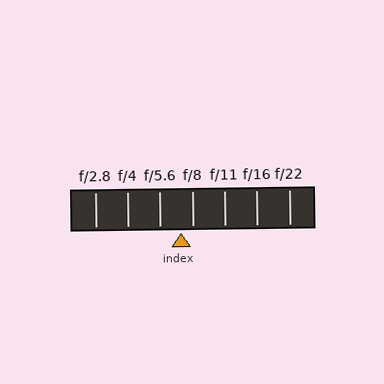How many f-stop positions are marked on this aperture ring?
There are 7 f-stop positions marked.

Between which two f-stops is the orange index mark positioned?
The index mark is between f/5.6 and f/8.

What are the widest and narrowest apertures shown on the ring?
The widest aperture shown is f/2.8 and the narrowest is f/22.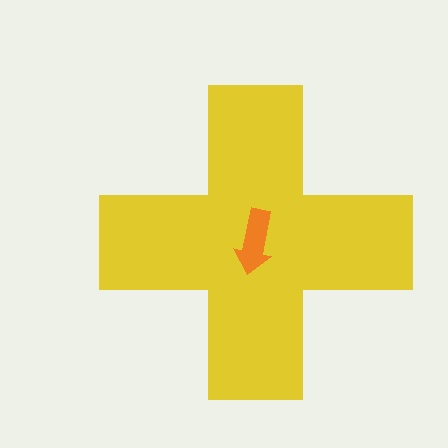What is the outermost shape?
The yellow cross.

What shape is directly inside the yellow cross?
The orange arrow.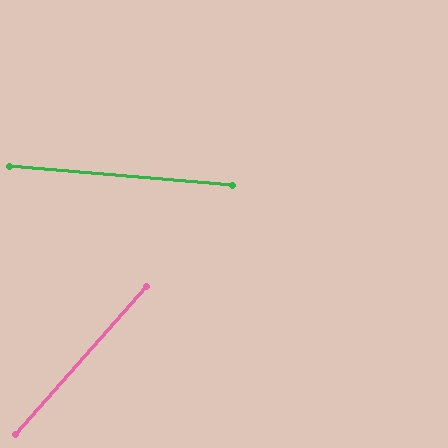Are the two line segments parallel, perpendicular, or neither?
Neither parallel nor perpendicular — they differ by about 53°.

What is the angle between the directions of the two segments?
Approximately 53 degrees.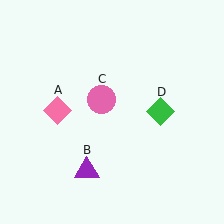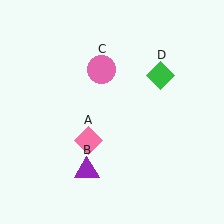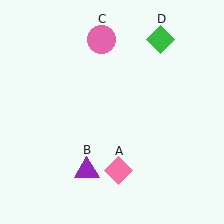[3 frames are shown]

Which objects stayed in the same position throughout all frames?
Purple triangle (object B) remained stationary.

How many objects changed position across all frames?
3 objects changed position: pink diamond (object A), pink circle (object C), green diamond (object D).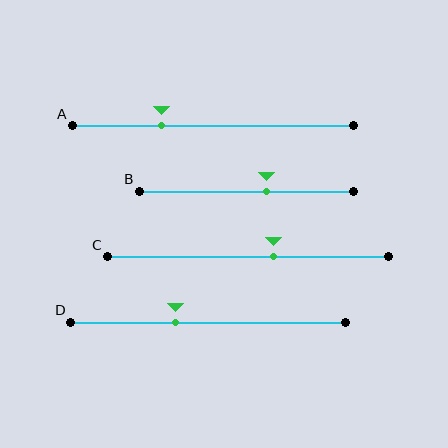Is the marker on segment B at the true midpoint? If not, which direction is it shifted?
No, the marker on segment B is shifted to the right by about 10% of the segment length.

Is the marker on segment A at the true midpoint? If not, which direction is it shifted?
No, the marker on segment A is shifted to the left by about 18% of the segment length.